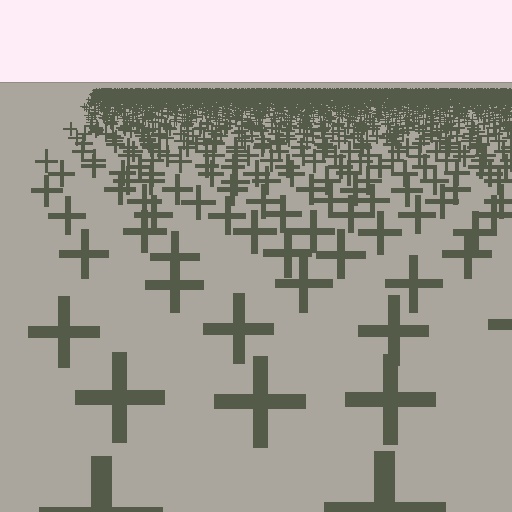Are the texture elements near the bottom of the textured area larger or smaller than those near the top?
Larger. Near the bottom, elements are closer to the viewer and appear at a bigger on-screen size.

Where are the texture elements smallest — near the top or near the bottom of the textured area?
Near the top.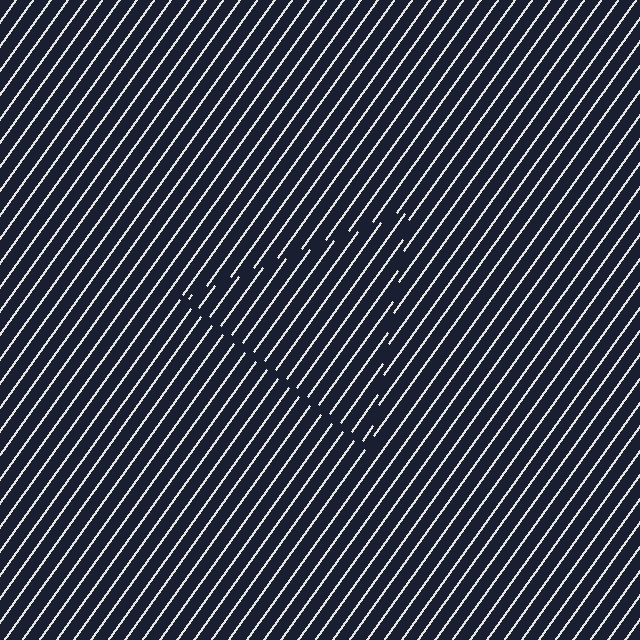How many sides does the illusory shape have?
3 sides — the line-ends trace a triangle.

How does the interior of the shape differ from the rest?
The interior of the shape contains the same grating, shifted by half a period — the contour is defined by the phase discontinuity where line-ends from the inner and outer gratings abut.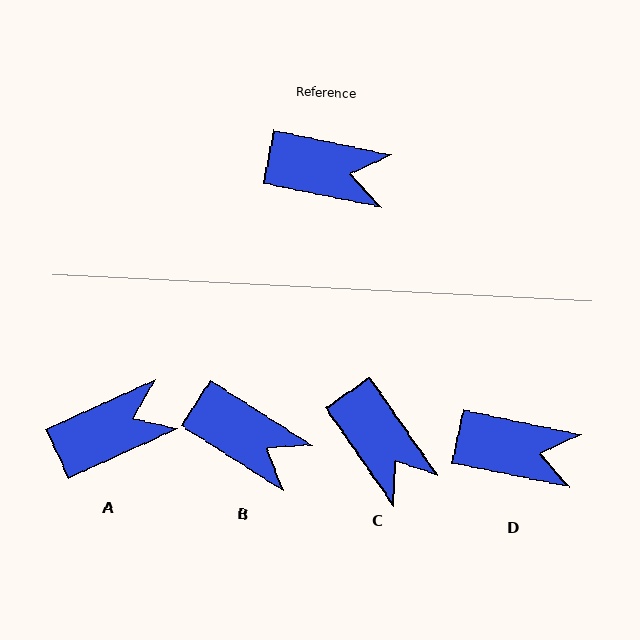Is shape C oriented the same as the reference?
No, it is off by about 43 degrees.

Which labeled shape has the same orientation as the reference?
D.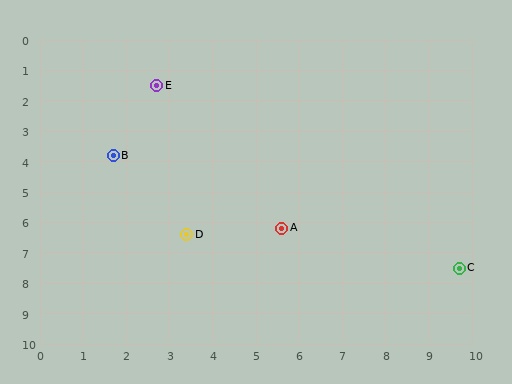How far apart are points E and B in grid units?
Points E and B are about 2.5 grid units apart.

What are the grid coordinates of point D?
Point D is at approximately (3.4, 6.4).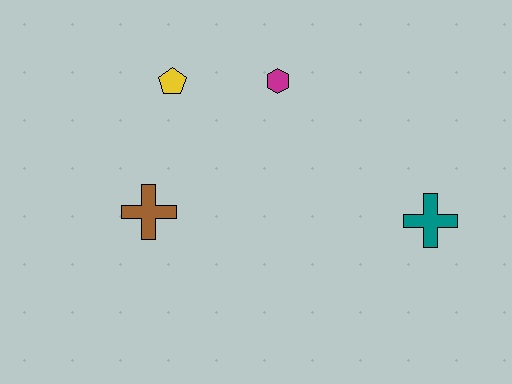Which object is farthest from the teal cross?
The yellow pentagon is farthest from the teal cross.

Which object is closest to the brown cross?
The yellow pentagon is closest to the brown cross.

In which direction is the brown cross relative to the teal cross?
The brown cross is to the left of the teal cross.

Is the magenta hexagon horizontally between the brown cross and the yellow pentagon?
No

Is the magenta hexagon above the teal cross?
Yes